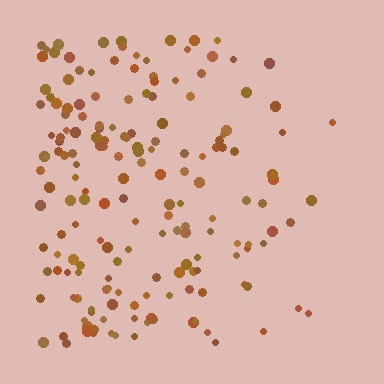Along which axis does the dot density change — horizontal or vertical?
Horizontal.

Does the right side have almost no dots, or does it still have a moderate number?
Still a moderate number, just noticeably fewer than the left.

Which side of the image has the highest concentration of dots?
The left.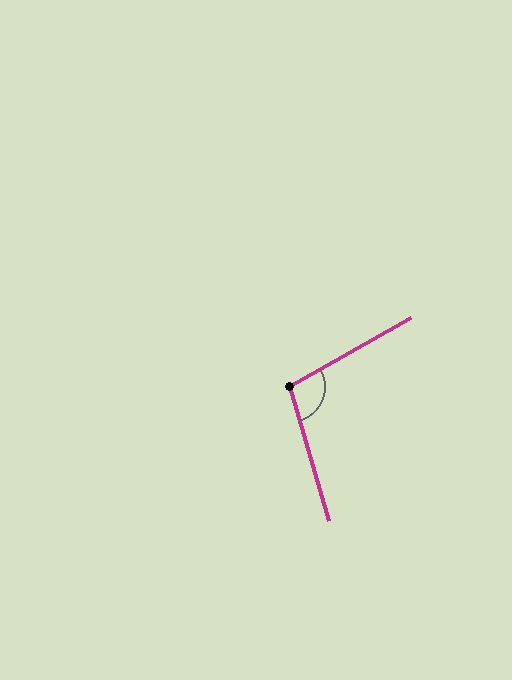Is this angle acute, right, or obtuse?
It is obtuse.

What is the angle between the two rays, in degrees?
Approximately 104 degrees.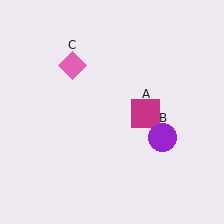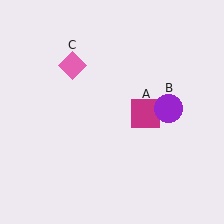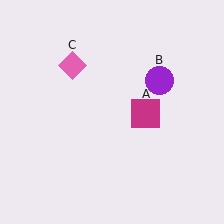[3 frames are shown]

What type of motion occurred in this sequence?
The purple circle (object B) rotated counterclockwise around the center of the scene.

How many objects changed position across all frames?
1 object changed position: purple circle (object B).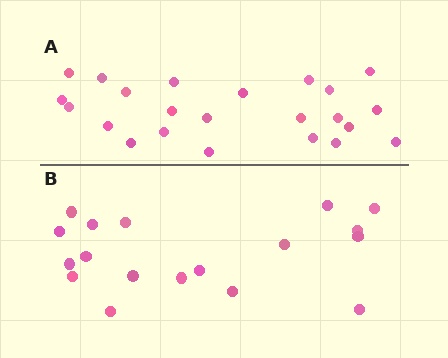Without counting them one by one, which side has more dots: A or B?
Region A (the top region) has more dots.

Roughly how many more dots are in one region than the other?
Region A has about 5 more dots than region B.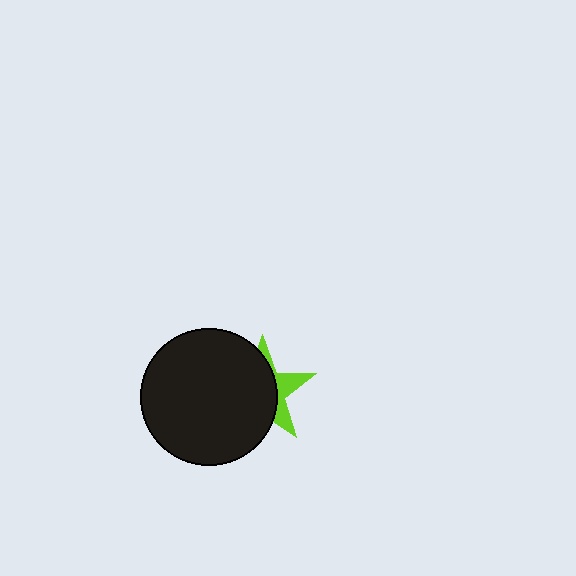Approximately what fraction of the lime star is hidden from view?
Roughly 68% of the lime star is hidden behind the black circle.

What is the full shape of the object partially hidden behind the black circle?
The partially hidden object is a lime star.